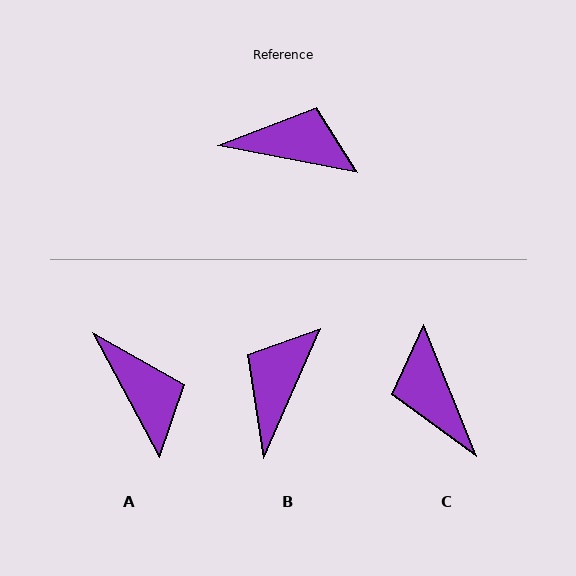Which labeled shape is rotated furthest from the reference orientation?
C, about 123 degrees away.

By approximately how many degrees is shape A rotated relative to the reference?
Approximately 51 degrees clockwise.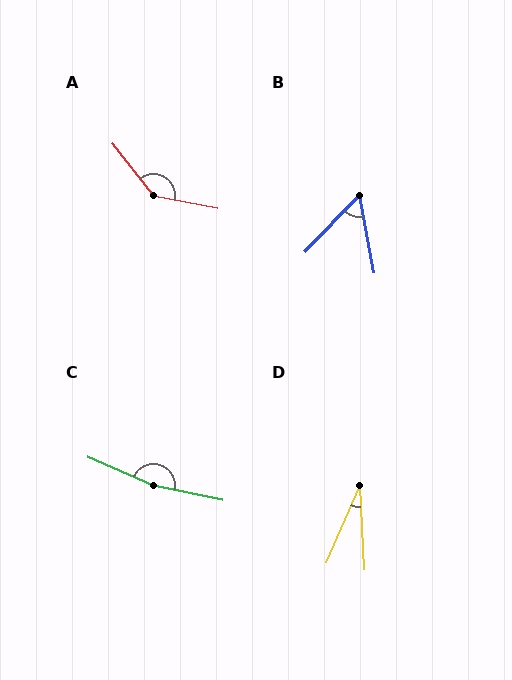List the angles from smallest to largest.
D (26°), B (54°), A (139°), C (168°).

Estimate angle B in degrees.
Approximately 54 degrees.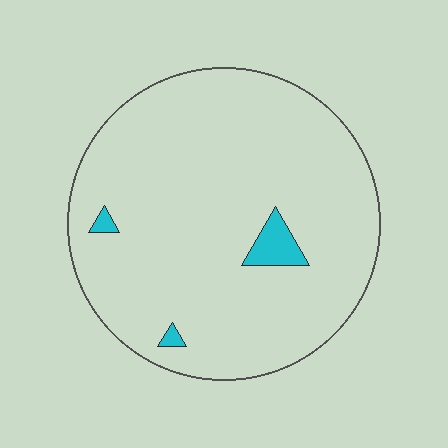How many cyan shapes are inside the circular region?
3.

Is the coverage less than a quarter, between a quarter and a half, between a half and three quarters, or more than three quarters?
Less than a quarter.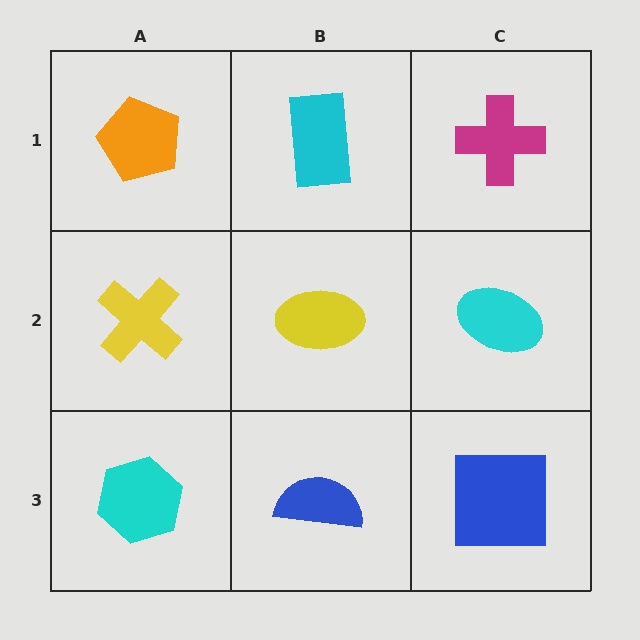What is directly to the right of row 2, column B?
A cyan ellipse.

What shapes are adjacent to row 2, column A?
An orange pentagon (row 1, column A), a cyan hexagon (row 3, column A), a yellow ellipse (row 2, column B).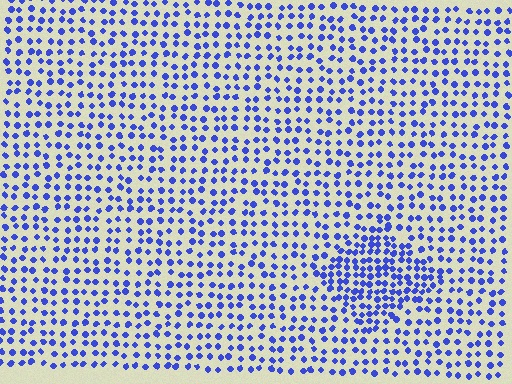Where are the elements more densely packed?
The elements are more densely packed inside the diamond boundary.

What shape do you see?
I see a diamond.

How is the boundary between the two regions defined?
The boundary is defined by a change in element density (approximately 1.8x ratio). All elements are the same color, size, and shape.